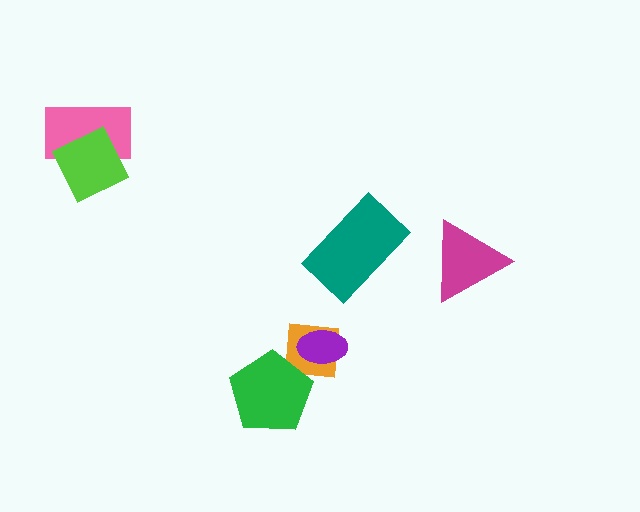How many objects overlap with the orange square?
2 objects overlap with the orange square.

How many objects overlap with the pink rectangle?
1 object overlaps with the pink rectangle.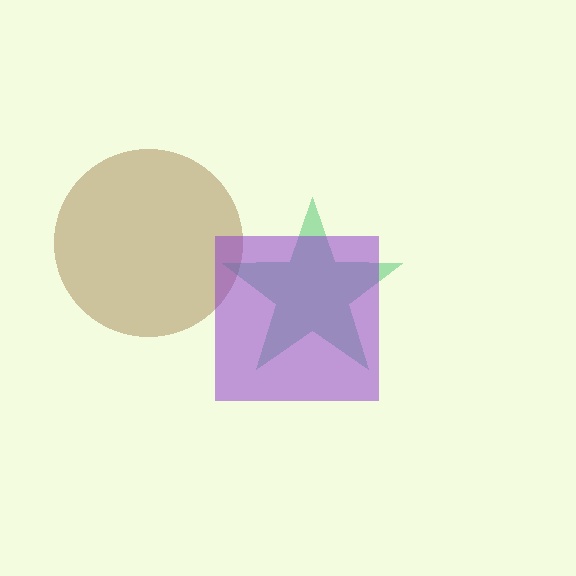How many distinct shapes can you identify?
There are 3 distinct shapes: a brown circle, a green star, a purple square.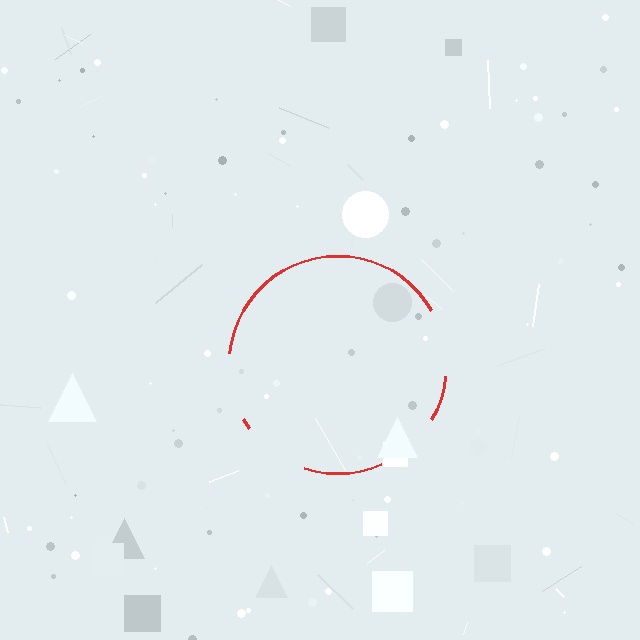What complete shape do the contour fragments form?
The contour fragments form a circle.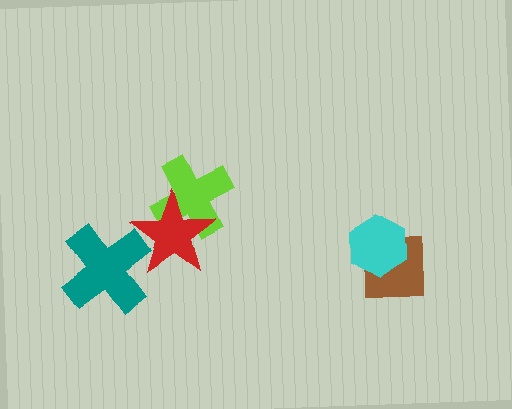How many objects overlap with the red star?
2 objects overlap with the red star.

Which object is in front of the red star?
The teal cross is in front of the red star.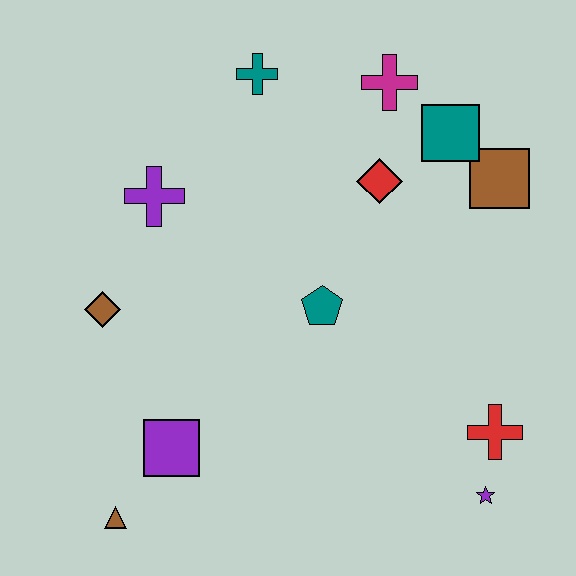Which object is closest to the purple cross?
The brown diamond is closest to the purple cross.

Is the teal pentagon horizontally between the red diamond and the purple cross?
Yes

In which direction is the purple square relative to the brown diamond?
The purple square is below the brown diamond.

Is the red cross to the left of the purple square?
No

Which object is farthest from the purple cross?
The purple star is farthest from the purple cross.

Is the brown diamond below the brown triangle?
No